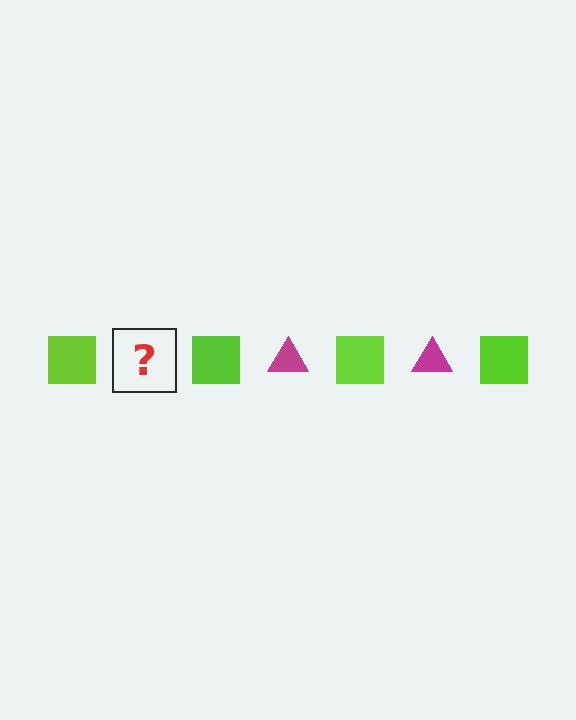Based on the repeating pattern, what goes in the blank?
The blank should be a magenta triangle.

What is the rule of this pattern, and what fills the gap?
The rule is that the pattern alternates between lime square and magenta triangle. The gap should be filled with a magenta triangle.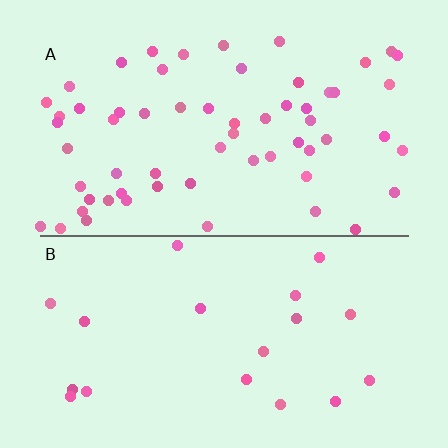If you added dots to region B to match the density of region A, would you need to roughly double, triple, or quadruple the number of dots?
Approximately triple.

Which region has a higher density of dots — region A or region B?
A (the top).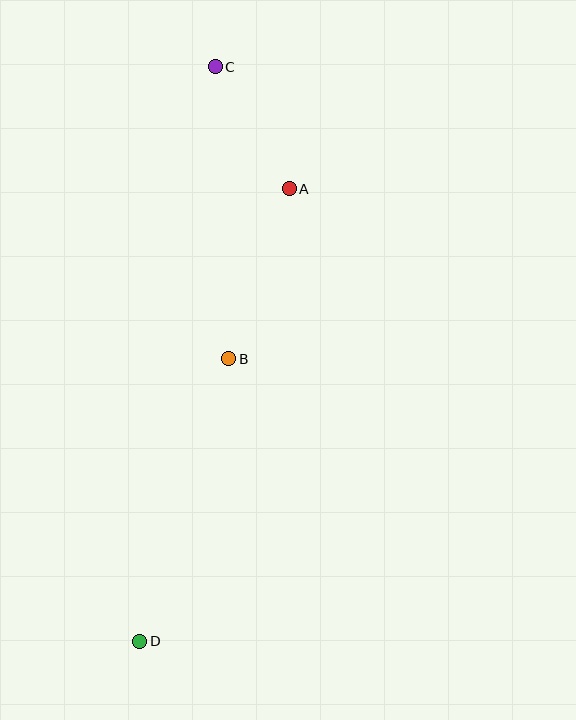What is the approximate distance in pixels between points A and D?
The distance between A and D is approximately 476 pixels.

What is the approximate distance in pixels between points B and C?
The distance between B and C is approximately 293 pixels.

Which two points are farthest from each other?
Points C and D are farthest from each other.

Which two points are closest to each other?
Points A and C are closest to each other.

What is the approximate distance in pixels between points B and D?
The distance between B and D is approximately 296 pixels.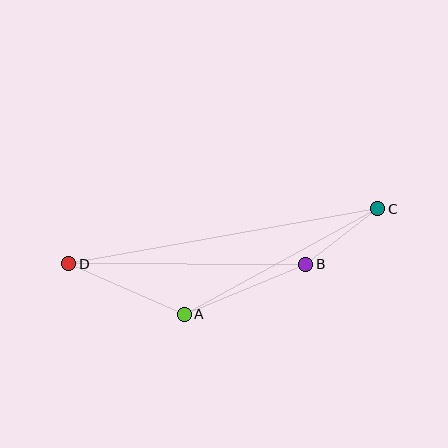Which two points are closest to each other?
Points B and C are closest to each other.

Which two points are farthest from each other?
Points C and D are farthest from each other.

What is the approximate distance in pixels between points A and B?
The distance between A and B is approximately 131 pixels.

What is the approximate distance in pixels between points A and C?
The distance between A and C is approximately 220 pixels.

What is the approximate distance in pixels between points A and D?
The distance between A and D is approximately 126 pixels.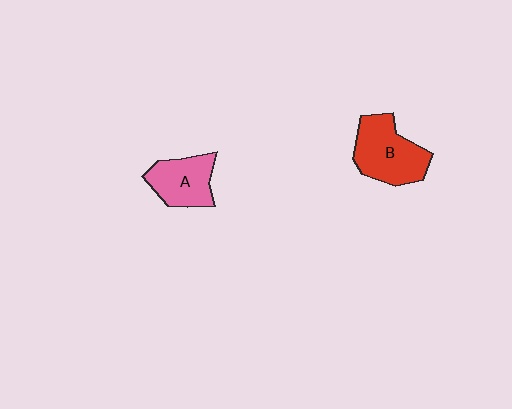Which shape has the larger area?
Shape B (red).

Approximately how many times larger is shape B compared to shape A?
Approximately 1.3 times.